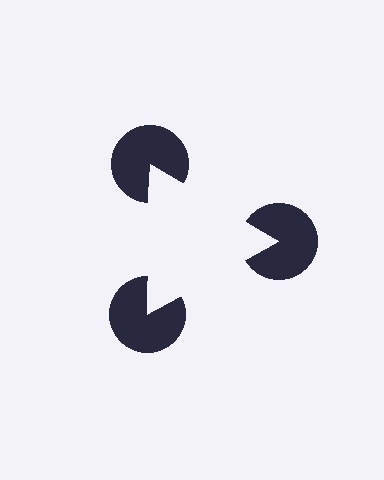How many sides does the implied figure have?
3 sides.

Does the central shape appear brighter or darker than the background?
It typically appears slightly brighter than the background, even though no actual brightness change is drawn.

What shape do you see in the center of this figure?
An illusory triangle — its edges are inferred from the aligned wedge cuts in the pac-man discs, not physically drawn.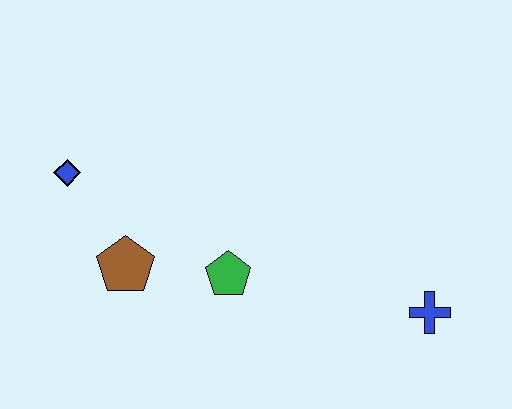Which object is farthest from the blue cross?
The blue diamond is farthest from the blue cross.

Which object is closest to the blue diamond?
The brown pentagon is closest to the blue diamond.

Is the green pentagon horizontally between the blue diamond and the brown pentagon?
No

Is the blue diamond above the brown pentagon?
Yes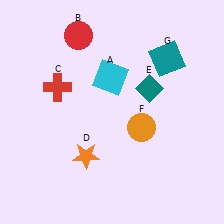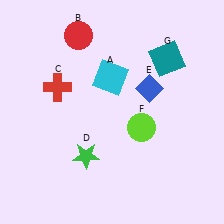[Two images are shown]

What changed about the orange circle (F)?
In Image 1, F is orange. In Image 2, it changed to lime.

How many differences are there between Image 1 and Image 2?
There are 3 differences between the two images.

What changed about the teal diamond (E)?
In Image 1, E is teal. In Image 2, it changed to blue.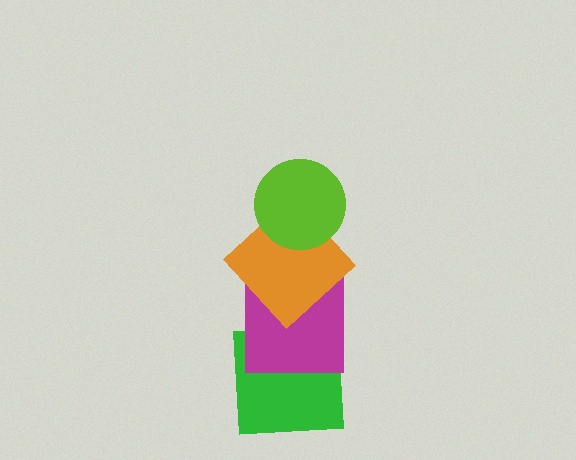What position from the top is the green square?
The green square is 4th from the top.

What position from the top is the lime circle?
The lime circle is 1st from the top.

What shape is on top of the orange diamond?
The lime circle is on top of the orange diamond.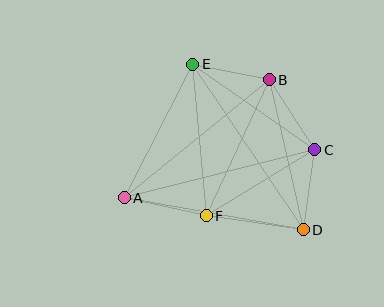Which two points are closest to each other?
Points B and E are closest to each other.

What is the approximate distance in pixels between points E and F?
The distance between E and F is approximately 152 pixels.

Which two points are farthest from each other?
Points D and E are farthest from each other.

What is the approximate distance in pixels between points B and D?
The distance between B and D is approximately 154 pixels.